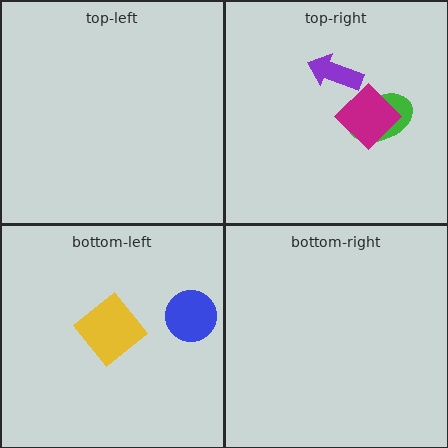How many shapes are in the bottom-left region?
2.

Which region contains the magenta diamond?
The top-right region.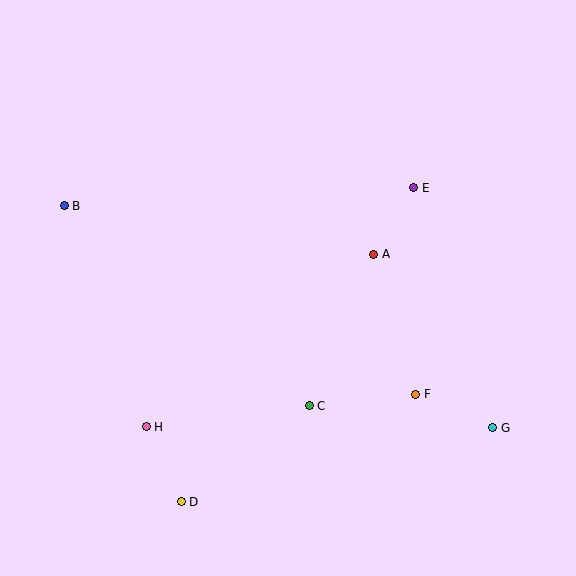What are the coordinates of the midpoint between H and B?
The midpoint between H and B is at (105, 316).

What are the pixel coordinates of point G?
Point G is at (493, 428).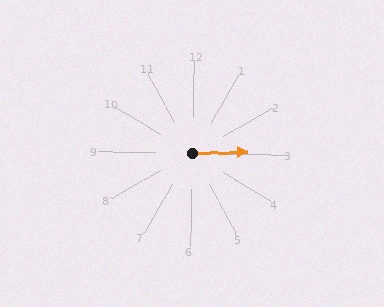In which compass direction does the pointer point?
East.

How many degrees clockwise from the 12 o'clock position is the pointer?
Approximately 87 degrees.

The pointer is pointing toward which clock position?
Roughly 3 o'clock.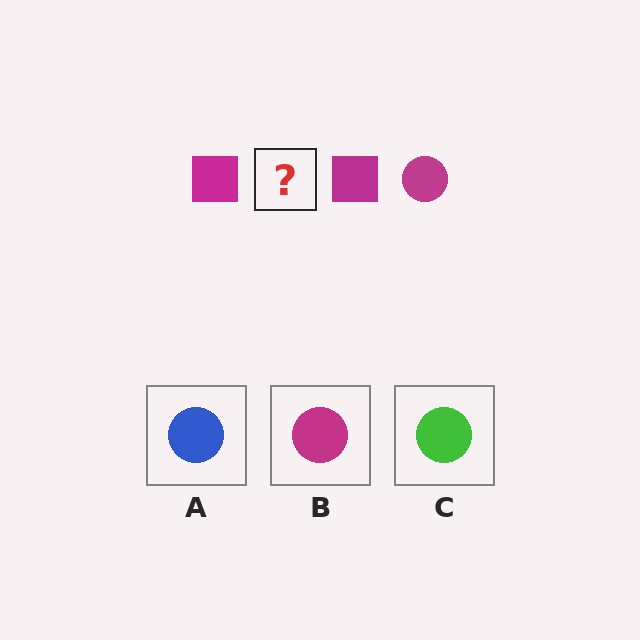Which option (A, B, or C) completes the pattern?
B.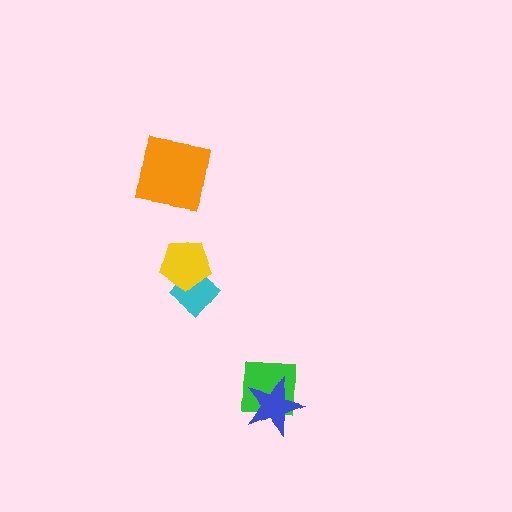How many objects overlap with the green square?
1 object overlaps with the green square.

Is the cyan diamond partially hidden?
Yes, it is partially covered by another shape.